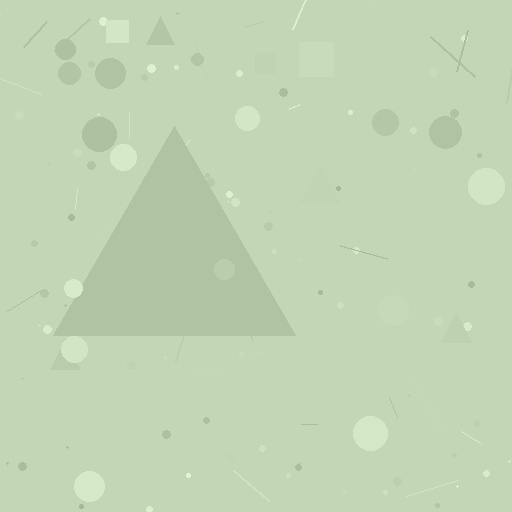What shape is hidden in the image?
A triangle is hidden in the image.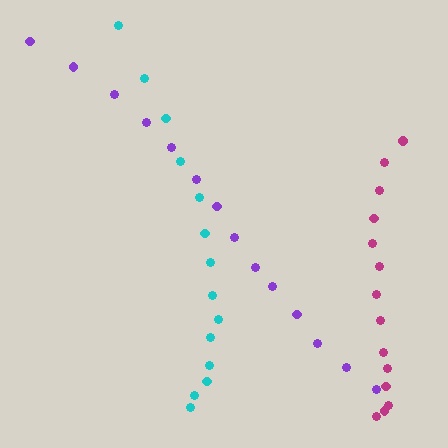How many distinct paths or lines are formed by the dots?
There are 3 distinct paths.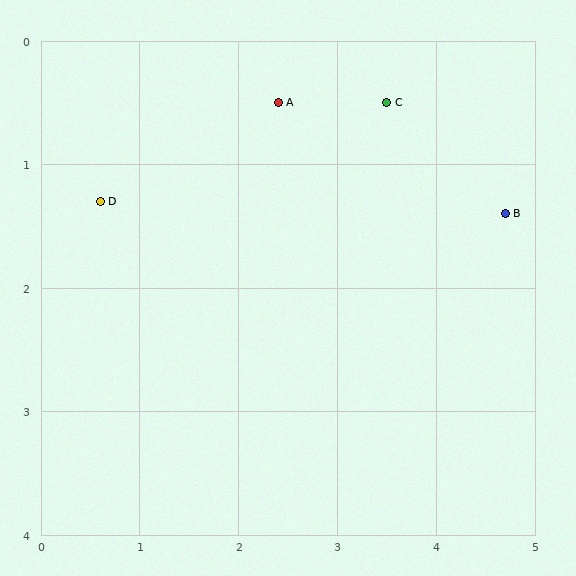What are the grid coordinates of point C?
Point C is at approximately (3.5, 0.5).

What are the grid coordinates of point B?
Point B is at approximately (4.7, 1.4).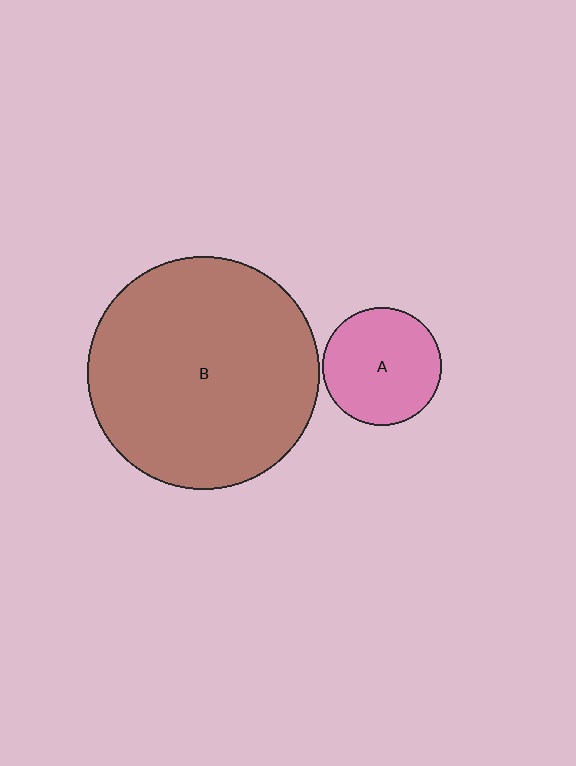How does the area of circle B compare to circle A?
Approximately 3.8 times.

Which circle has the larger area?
Circle B (brown).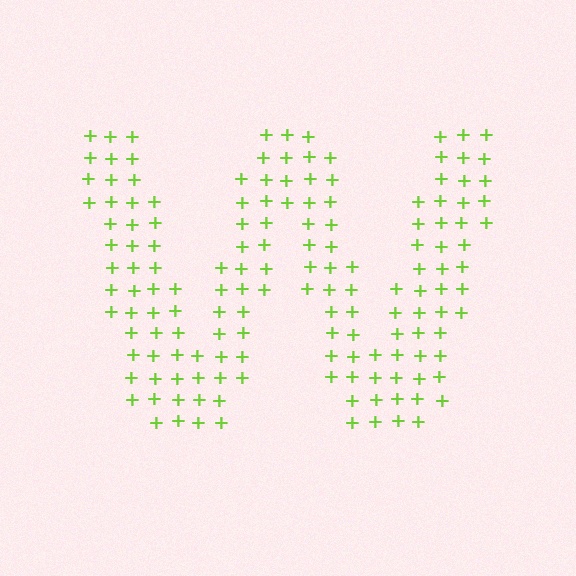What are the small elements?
The small elements are plus signs.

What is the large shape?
The large shape is the letter W.